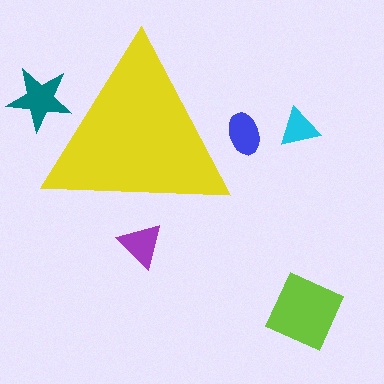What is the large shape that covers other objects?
A yellow triangle.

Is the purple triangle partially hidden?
Yes, the purple triangle is partially hidden behind the yellow triangle.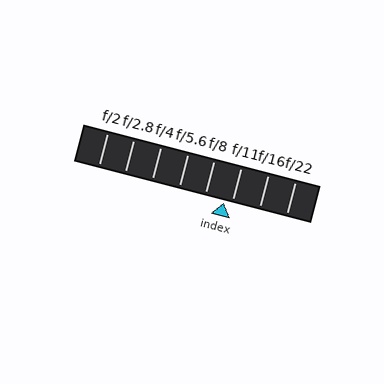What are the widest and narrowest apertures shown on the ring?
The widest aperture shown is f/2 and the narrowest is f/22.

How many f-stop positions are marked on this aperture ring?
There are 8 f-stop positions marked.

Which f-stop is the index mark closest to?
The index mark is closest to f/11.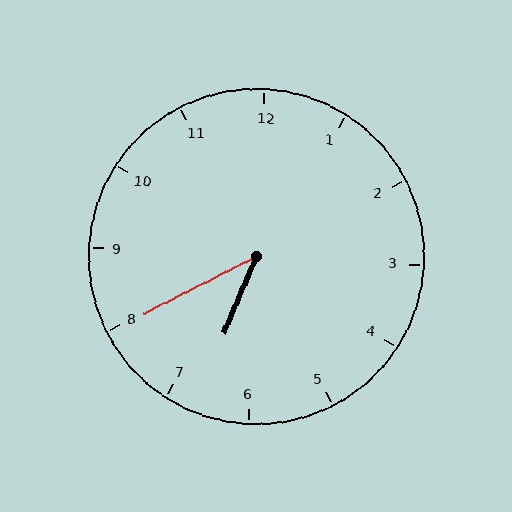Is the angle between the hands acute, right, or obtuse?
It is acute.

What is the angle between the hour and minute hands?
Approximately 40 degrees.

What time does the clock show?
6:40.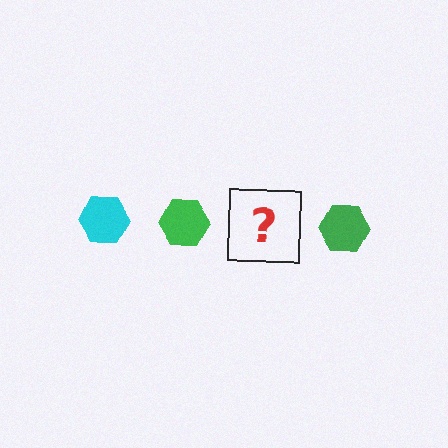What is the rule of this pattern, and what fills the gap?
The rule is that the pattern cycles through cyan, green hexagons. The gap should be filled with a cyan hexagon.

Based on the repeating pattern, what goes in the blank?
The blank should be a cyan hexagon.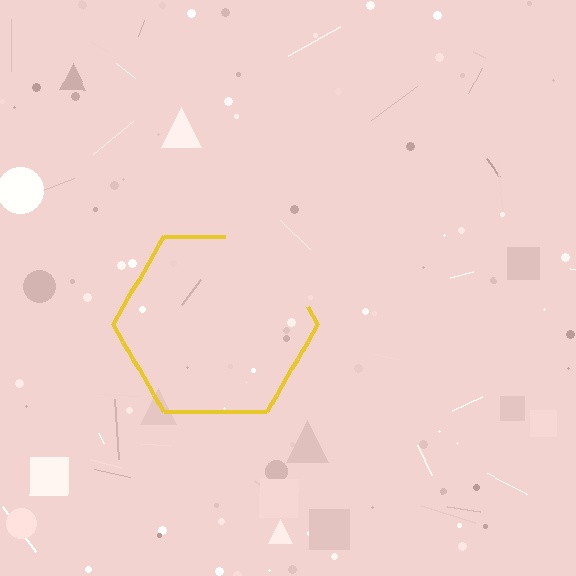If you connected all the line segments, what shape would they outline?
They would outline a hexagon.